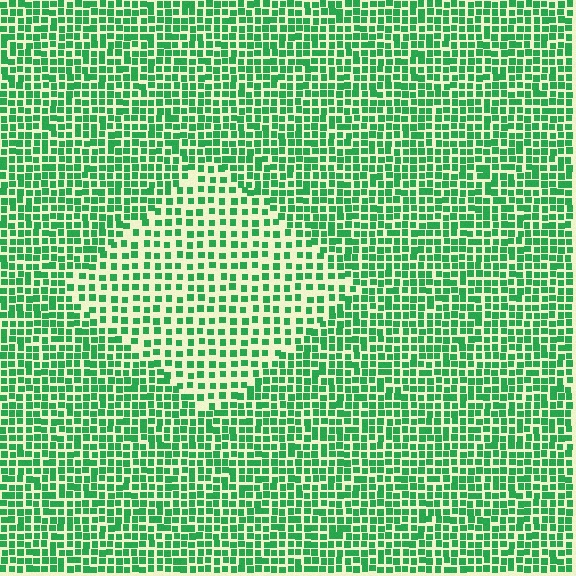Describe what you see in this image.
The image contains small green elements arranged at two different densities. A diamond-shaped region is visible where the elements are less densely packed than the surrounding area.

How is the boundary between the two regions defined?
The boundary is defined by a change in element density (approximately 1.8x ratio). All elements are the same color, size, and shape.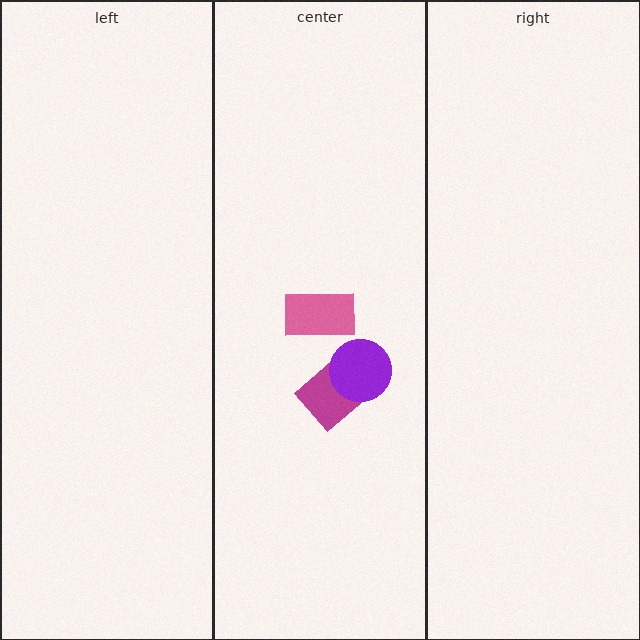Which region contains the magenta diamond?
The center region.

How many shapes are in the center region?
3.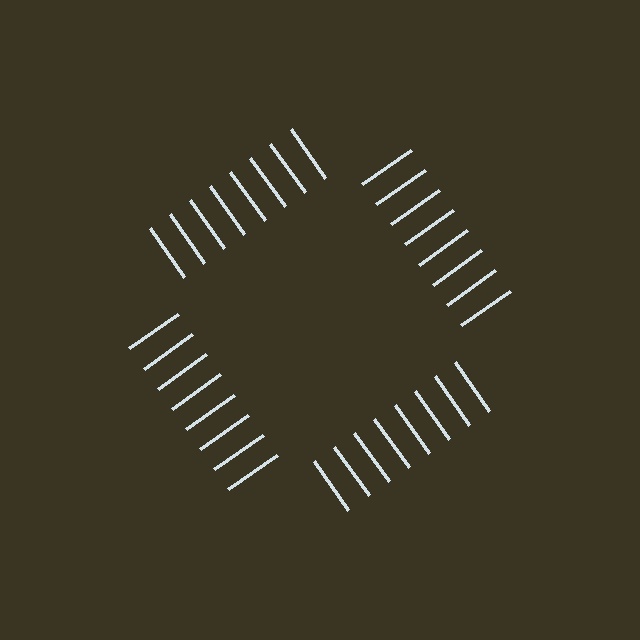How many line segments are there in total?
32 — 8 along each of the 4 edges.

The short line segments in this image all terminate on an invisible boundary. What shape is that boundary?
An illusory square — the line segments terminate on its edges but no continuous stroke is drawn.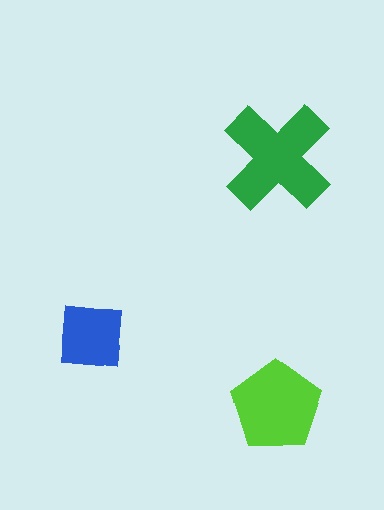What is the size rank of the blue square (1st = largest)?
3rd.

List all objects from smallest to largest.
The blue square, the lime pentagon, the green cross.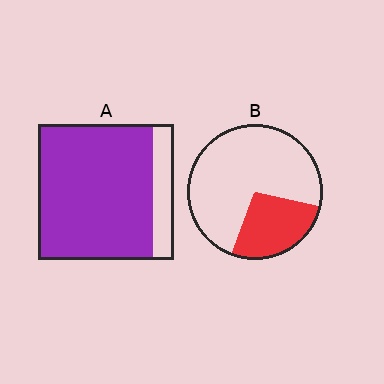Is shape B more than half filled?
No.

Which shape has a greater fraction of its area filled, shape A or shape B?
Shape A.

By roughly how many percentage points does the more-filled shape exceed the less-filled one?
By roughly 55 percentage points (A over B).